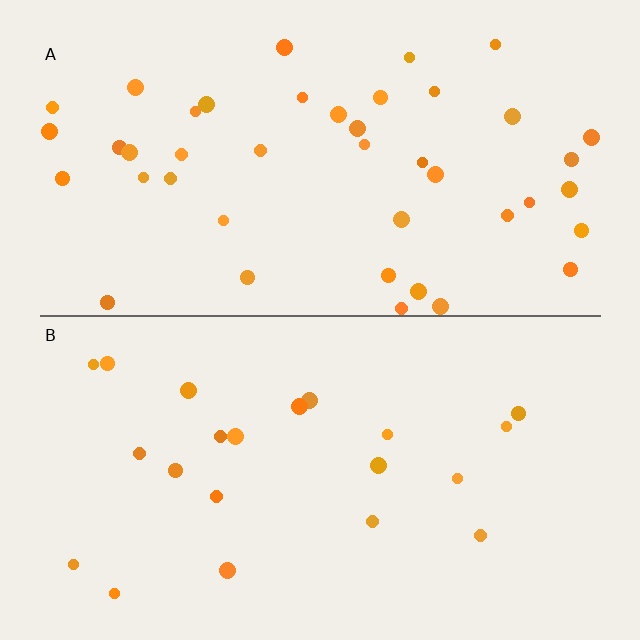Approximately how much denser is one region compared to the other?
Approximately 2.0× — region A over region B.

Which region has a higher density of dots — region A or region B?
A (the top).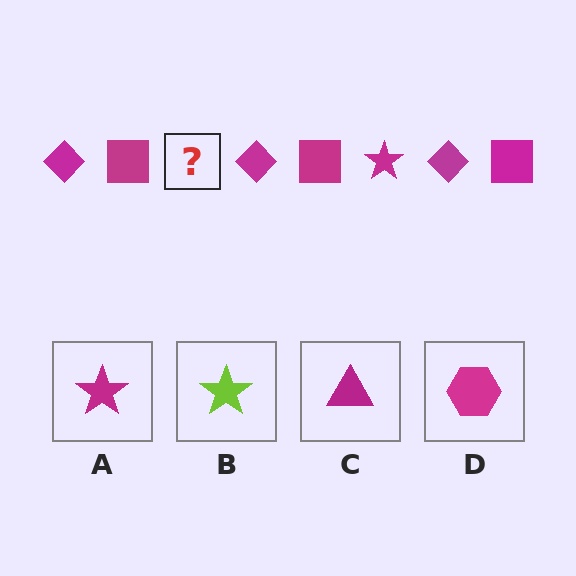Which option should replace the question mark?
Option A.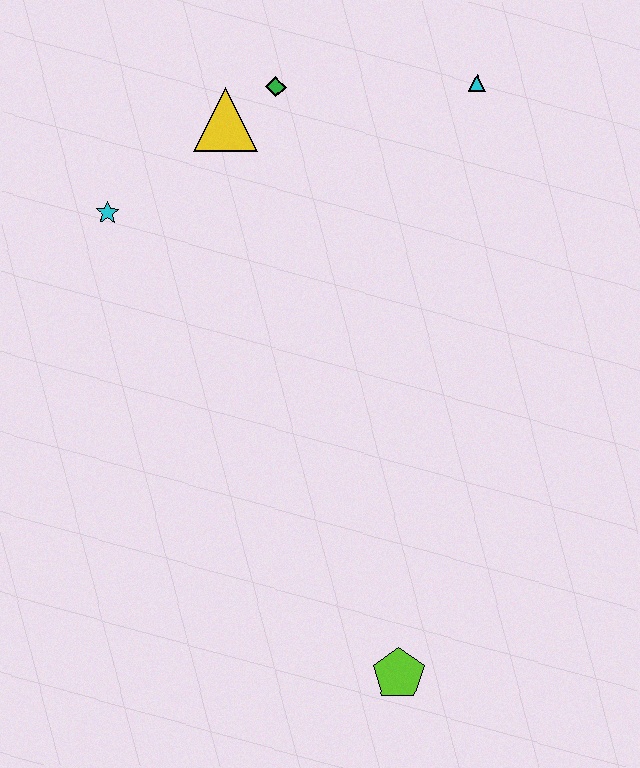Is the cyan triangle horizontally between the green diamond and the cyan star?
No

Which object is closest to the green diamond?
The yellow triangle is closest to the green diamond.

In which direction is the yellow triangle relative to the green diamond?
The yellow triangle is to the left of the green diamond.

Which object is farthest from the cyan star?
The lime pentagon is farthest from the cyan star.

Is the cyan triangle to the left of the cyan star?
No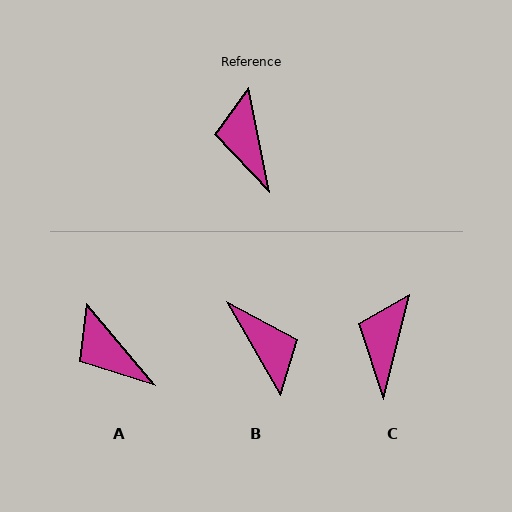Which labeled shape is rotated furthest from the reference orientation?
B, about 162 degrees away.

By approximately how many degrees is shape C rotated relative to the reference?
Approximately 26 degrees clockwise.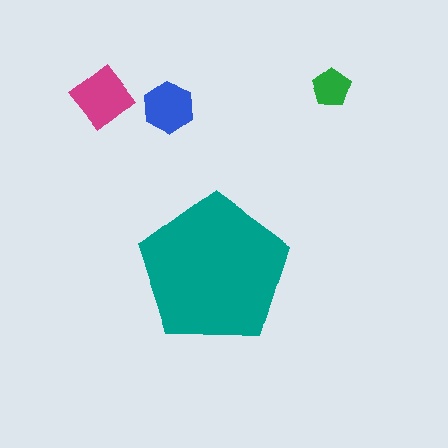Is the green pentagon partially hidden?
No, the green pentagon is fully visible.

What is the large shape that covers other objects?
A teal pentagon.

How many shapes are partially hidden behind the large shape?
0 shapes are partially hidden.